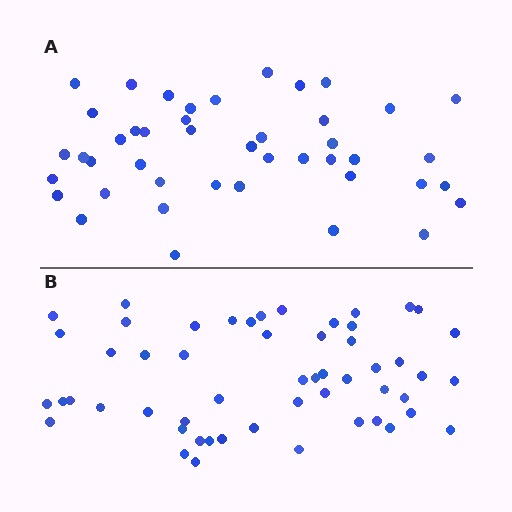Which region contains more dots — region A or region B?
Region B (the bottom region) has more dots.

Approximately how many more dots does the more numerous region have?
Region B has roughly 10 or so more dots than region A.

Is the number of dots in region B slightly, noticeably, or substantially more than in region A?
Region B has only slightly more — the two regions are fairly close. The ratio is roughly 1.2 to 1.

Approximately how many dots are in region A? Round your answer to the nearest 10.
About 40 dots. (The exact count is 44, which rounds to 40.)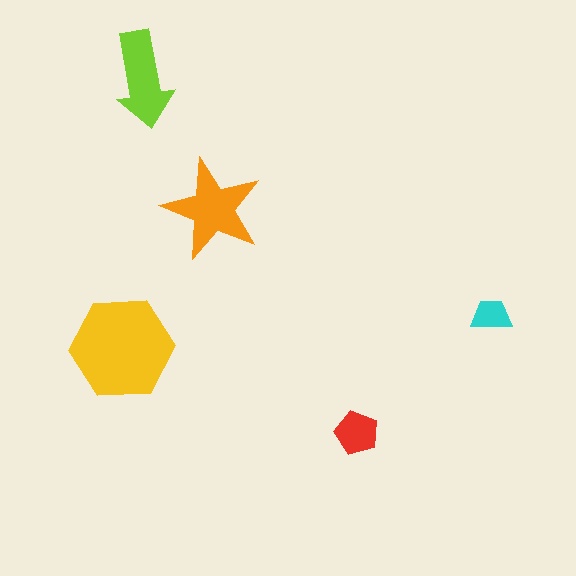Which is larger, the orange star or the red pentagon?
The orange star.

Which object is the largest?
The yellow hexagon.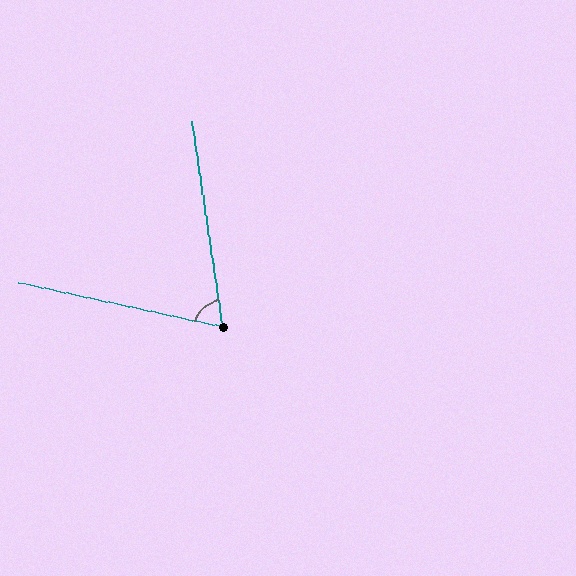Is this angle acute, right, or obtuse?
It is acute.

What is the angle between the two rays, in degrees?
Approximately 69 degrees.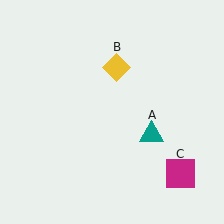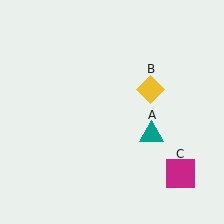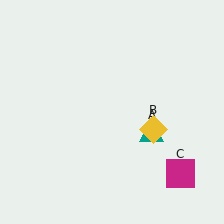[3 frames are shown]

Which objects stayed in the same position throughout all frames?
Teal triangle (object A) and magenta square (object C) remained stationary.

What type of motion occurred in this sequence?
The yellow diamond (object B) rotated clockwise around the center of the scene.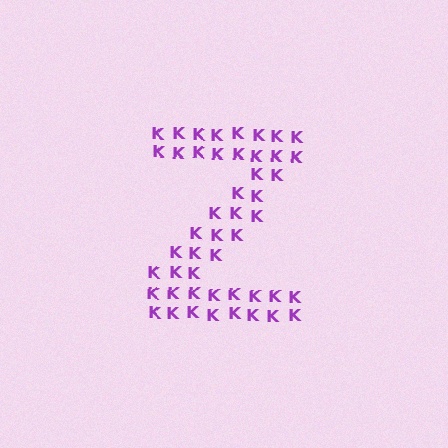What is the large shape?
The large shape is the letter Z.